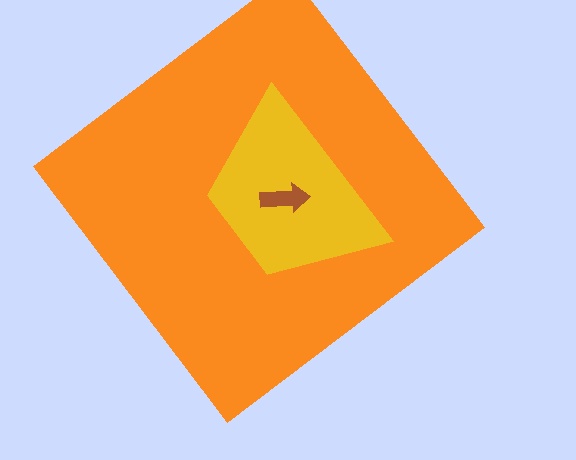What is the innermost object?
The brown arrow.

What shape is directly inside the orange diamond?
The yellow trapezoid.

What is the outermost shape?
The orange diamond.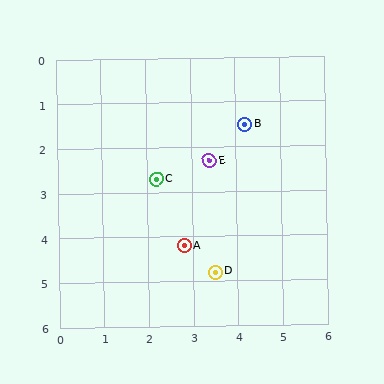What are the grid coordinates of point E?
Point E is at approximately (3.4, 2.3).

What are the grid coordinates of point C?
Point C is at approximately (2.2, 2.7).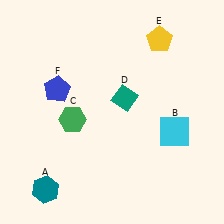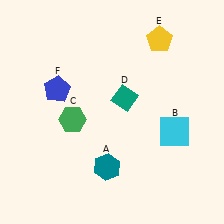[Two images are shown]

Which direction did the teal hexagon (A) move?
The teal hexagon (A) moved right.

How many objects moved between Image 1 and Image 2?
1 object moved between the two images.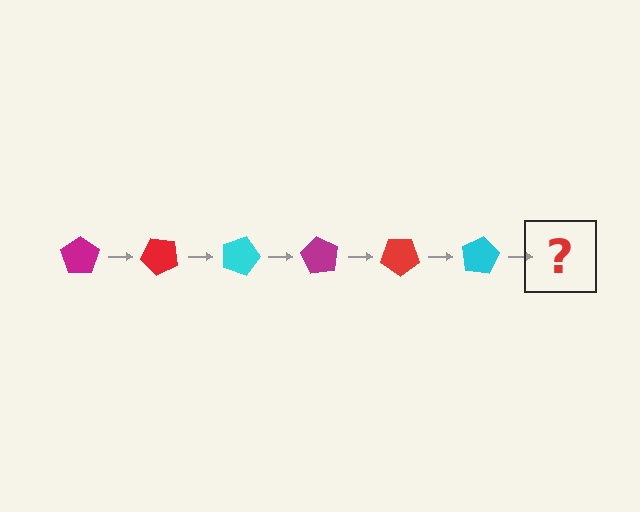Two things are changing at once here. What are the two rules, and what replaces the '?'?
The two rules are that it rotates 45 degrees each step and the color cycles through magenta, red, and cyan. The '?' should be a magenta pentagon, rotated 270 degrees from the start.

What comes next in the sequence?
The next element should be a magenta pentagon, rotated 270 degrees from the start.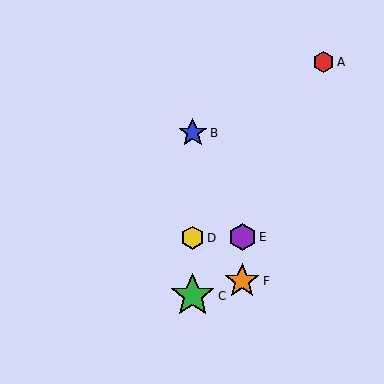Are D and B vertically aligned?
Yes, both are at x≈193.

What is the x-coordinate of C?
Object C is at x≈193.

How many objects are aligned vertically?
3 objects (B, C, D) are aligned vertically.